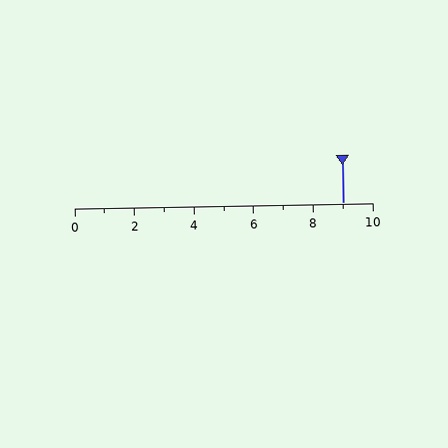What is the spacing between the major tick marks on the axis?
The major ticks are spaced 2 apart.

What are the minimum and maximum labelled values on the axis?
The axis runs from 0 to 10.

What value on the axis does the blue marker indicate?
The marker indicates approximately 9.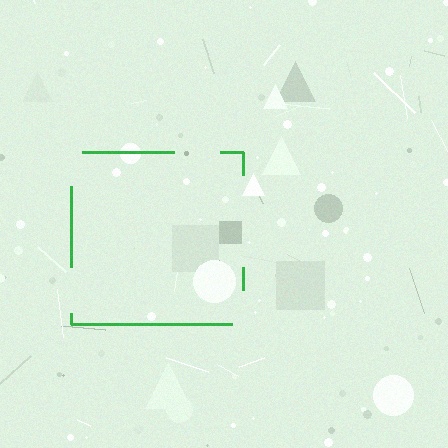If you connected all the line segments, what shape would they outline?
They would outline a square.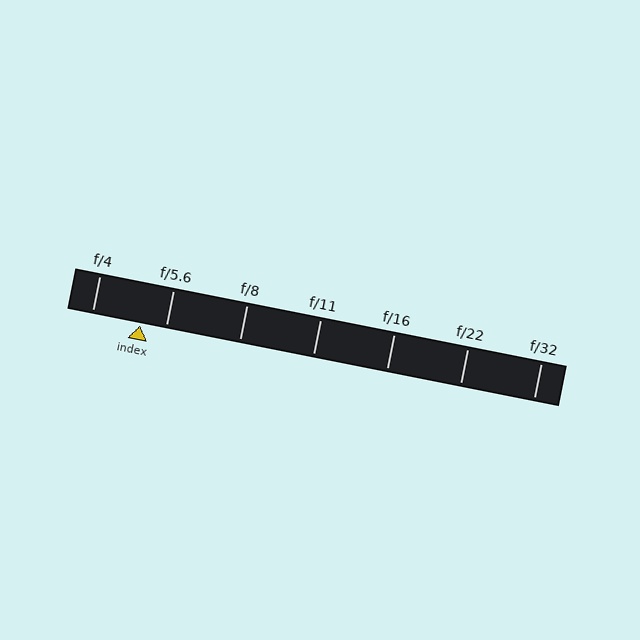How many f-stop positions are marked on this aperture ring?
There are 7 f-stop positions marked.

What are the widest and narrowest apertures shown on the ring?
The widest aperture shown is f/4 and the narrowest is f/32.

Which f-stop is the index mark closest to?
The index mark is closest to f/5.6.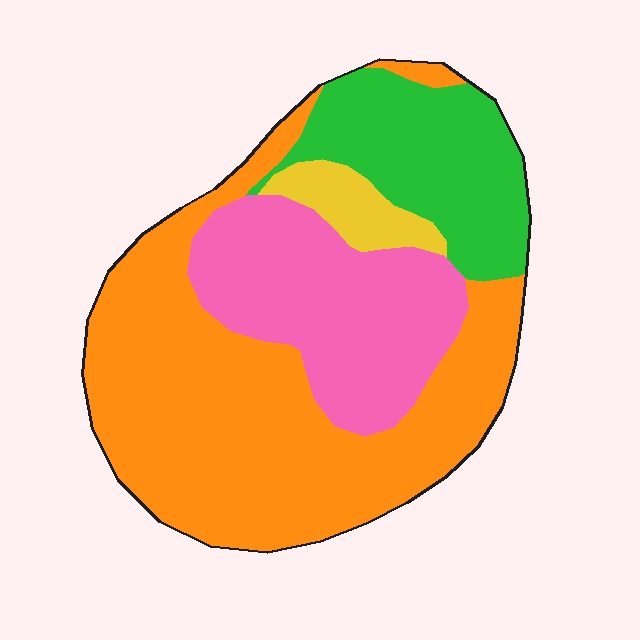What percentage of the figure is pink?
Pink covers roughly 25% of the figure.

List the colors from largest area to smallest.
From largest to smallest: orange, pink, green, yellow.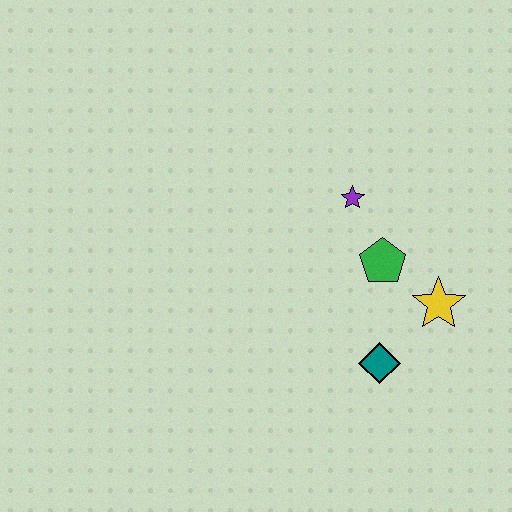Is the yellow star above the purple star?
No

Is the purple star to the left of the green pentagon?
Yes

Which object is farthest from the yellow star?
The purple star is farthest from the yellow star.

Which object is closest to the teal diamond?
The yellow star is closest to the teal diamond.